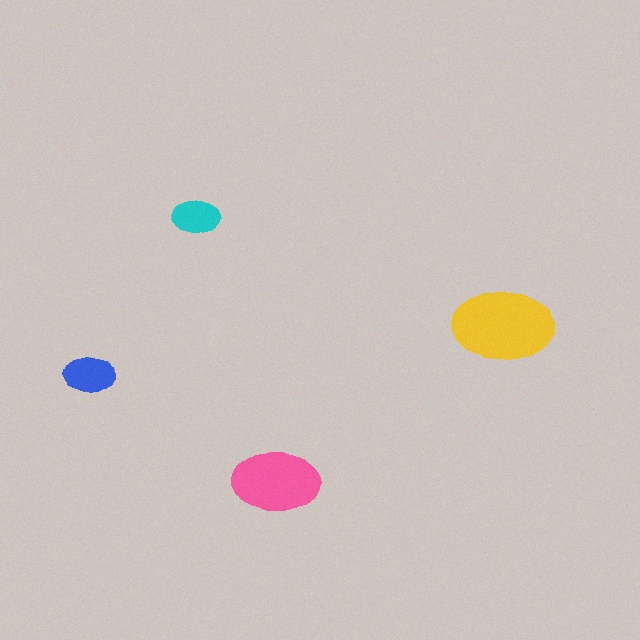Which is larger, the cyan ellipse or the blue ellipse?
The blue one.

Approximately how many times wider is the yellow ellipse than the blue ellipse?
About 2 times wider.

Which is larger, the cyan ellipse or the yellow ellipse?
The yellow one.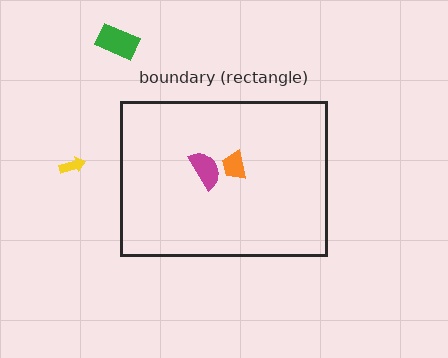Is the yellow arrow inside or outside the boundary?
Outside.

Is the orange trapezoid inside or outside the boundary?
Inside.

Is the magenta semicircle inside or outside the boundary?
Inside.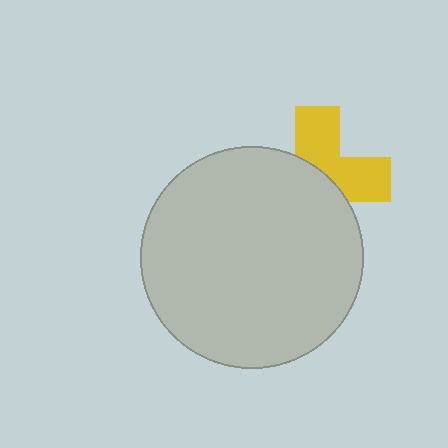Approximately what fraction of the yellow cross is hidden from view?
Roughly 55% of the yellow cross is hidden behind the light gray circle.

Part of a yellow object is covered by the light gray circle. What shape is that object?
It is a cross.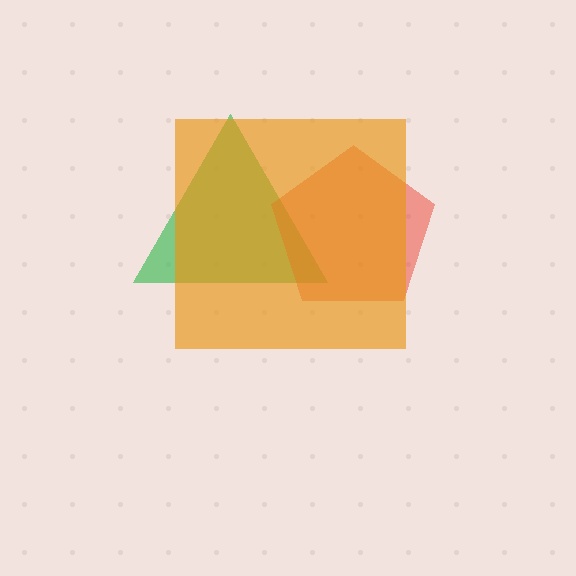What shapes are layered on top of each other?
The layered shapes are: a green triangle, a red pentagon, an orange square.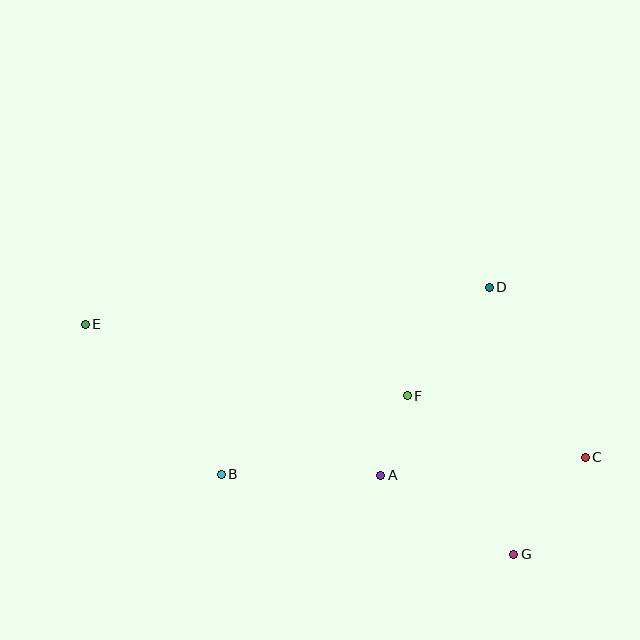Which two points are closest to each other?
Points A and F are closest to each other.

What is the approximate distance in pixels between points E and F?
The distance between E and F is approximately 330 pixels.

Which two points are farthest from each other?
Points C and E are farthest from each other.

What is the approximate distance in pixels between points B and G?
The distance between B and G is approximately 303 pixels.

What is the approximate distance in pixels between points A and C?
The distance between A and C is approximately 205 pixels.